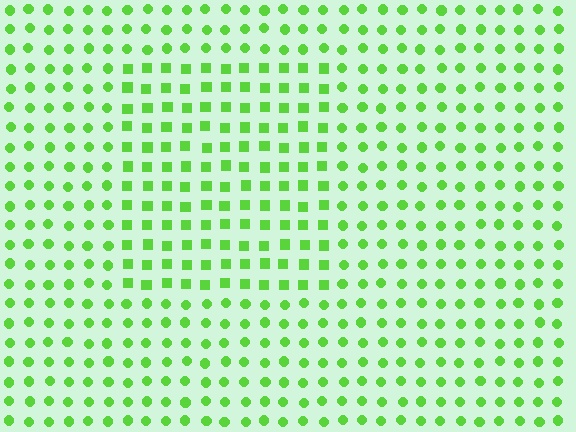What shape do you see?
I see a rectangle.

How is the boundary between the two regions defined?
The boundary is defined by a change in element shape: squares inside vs. circles outside. All elements share the same color and spacing.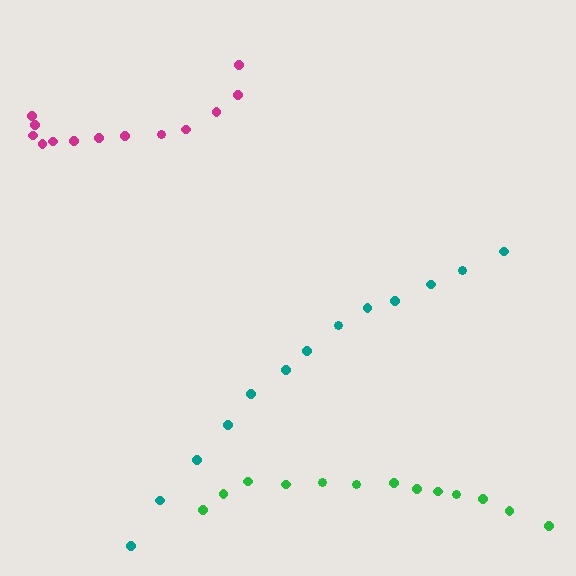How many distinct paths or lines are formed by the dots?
There are 3 distinct paths.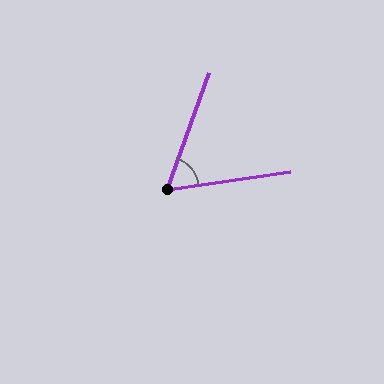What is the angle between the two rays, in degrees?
Approximately 62 degrees.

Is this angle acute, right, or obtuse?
It is acute.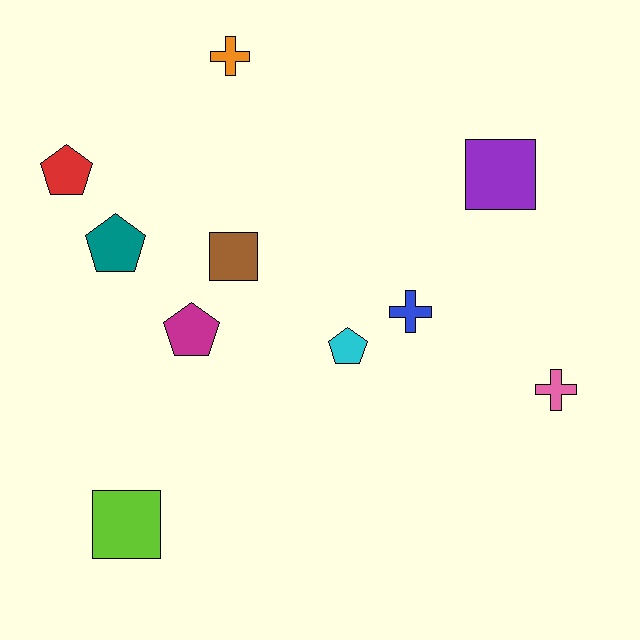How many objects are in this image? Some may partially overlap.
There are 10 objects.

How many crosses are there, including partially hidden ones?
There are 3 crosses.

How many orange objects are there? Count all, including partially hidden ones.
There is 1 orange object.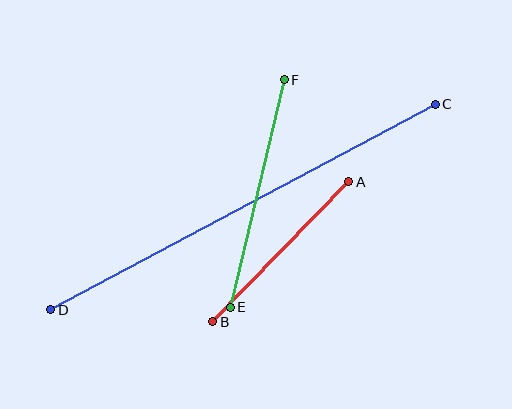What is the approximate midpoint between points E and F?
The midpoint is at approximately (257, 194) pixels.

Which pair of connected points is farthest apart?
Points C and D are farthest apart.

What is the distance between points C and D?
The distance is approximately 436 pixels.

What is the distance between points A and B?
The distance is approximately 195 pixels.